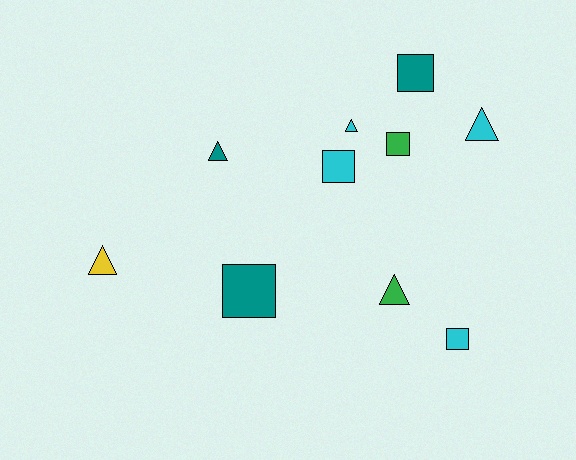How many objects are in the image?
There are 10 objects.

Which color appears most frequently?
Cyan, with 4 objects.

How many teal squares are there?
There are 2 teal squares.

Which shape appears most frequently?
Square, with 5 objects.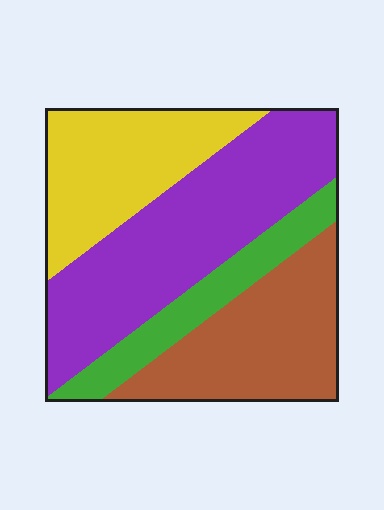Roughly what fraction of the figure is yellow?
Yellow takes up about one quarter (1/4) of the figure.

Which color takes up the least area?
Green, at roughly 15%.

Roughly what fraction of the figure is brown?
Brown takes up between a sixth and a third of the figure.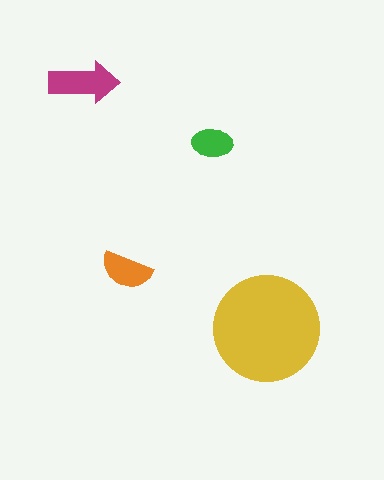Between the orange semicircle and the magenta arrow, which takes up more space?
The magenta arrow.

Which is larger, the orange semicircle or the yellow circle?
The yellow circle.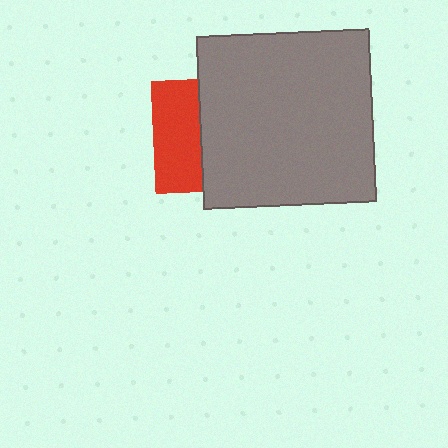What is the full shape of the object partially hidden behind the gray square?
The partially hidden object is a red square.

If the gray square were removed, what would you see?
You would see the complete red square.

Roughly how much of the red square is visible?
A small part of it is visible (roughly 41%).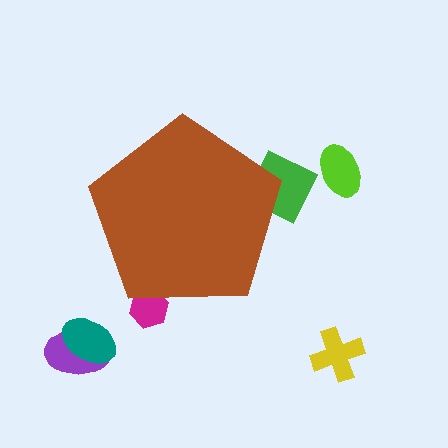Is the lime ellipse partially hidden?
No, the lime ellipse is fully visible.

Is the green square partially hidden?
Yes, the green square is partially hidden behind the brown pentagon.